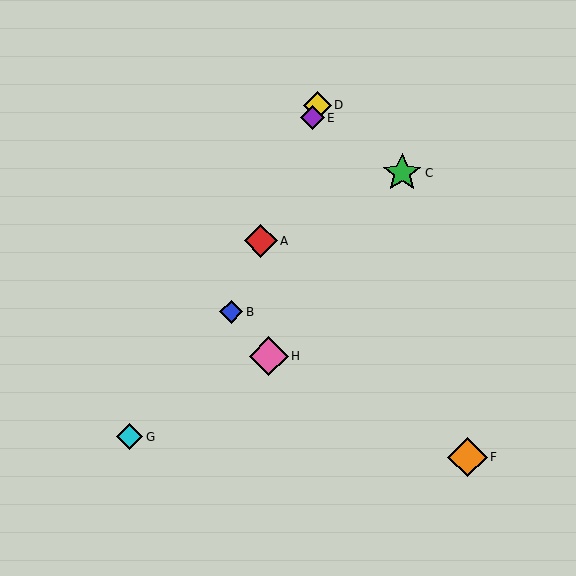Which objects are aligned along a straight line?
Objects A, B, D, E are aligned along a straight line.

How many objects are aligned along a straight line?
4 objects (A, B, D, E) are aligned along a straight line.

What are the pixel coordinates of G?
Object G is at (130, 437).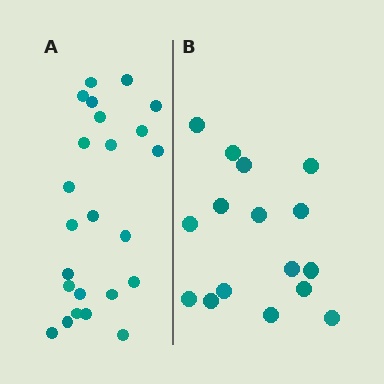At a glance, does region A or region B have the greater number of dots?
Region A (the left region) has more dots.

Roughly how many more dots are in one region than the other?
Region A has roughly 8 or so more dots than region B.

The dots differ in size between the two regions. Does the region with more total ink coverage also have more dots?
No. Region B has more total ink coverage because its dots are larger, but region A actually contains more individual dots. Total area can be misleading — the number of items is what matters here.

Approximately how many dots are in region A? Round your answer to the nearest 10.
About 20 dots. (The exact count is 24, which rounds to 20.)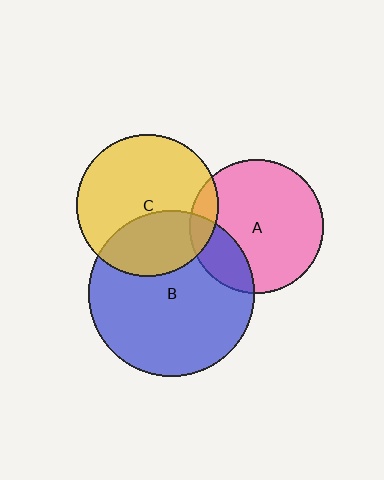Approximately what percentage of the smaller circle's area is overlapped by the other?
Approximately 10%.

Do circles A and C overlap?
Yes.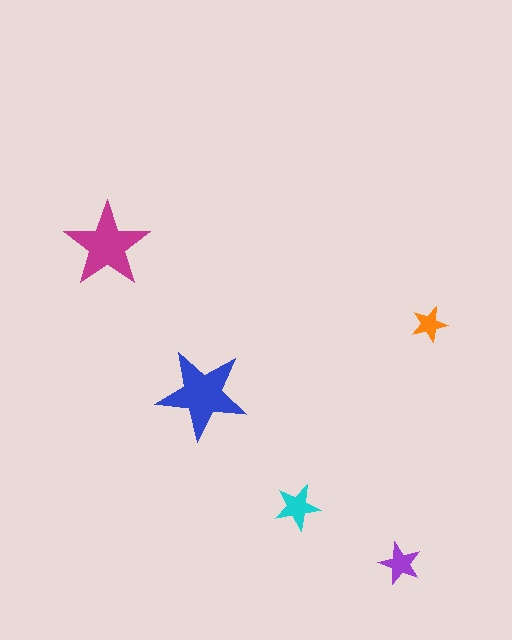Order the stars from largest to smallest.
the blue one, the magenta one, the cyan one, the purple one, the orange one.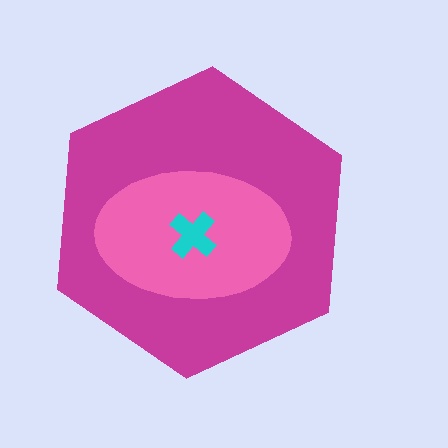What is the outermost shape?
The magenta hexagon.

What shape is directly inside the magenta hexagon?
The pink ellipse.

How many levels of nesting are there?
3.